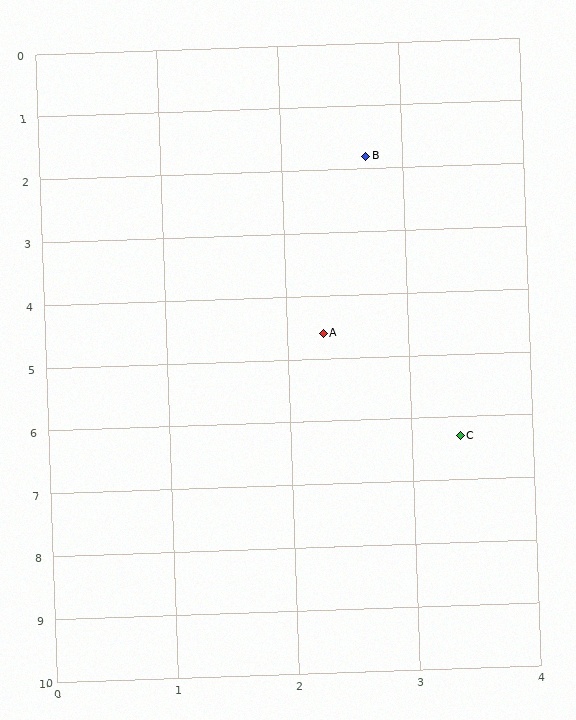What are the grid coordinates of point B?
Point B is at approximately (2.7, 1.8).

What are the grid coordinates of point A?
Point A is at approximately (2.3, 4.6).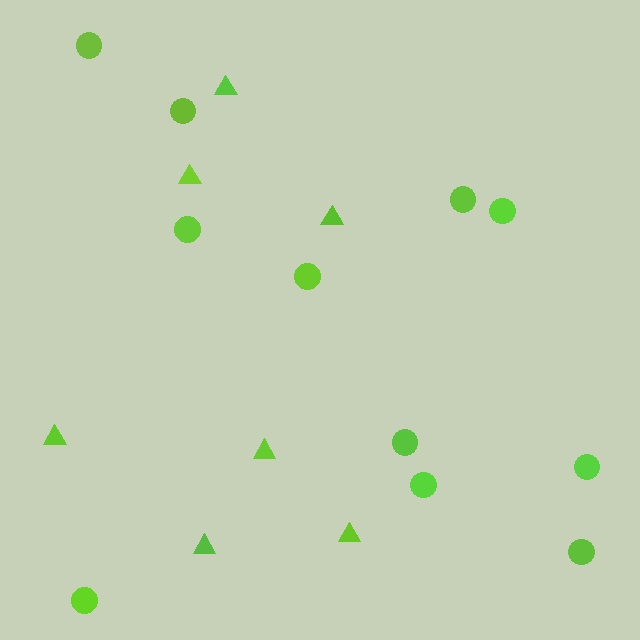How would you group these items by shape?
There are 2 groups: one group of circles (11) and one group of triangles (7).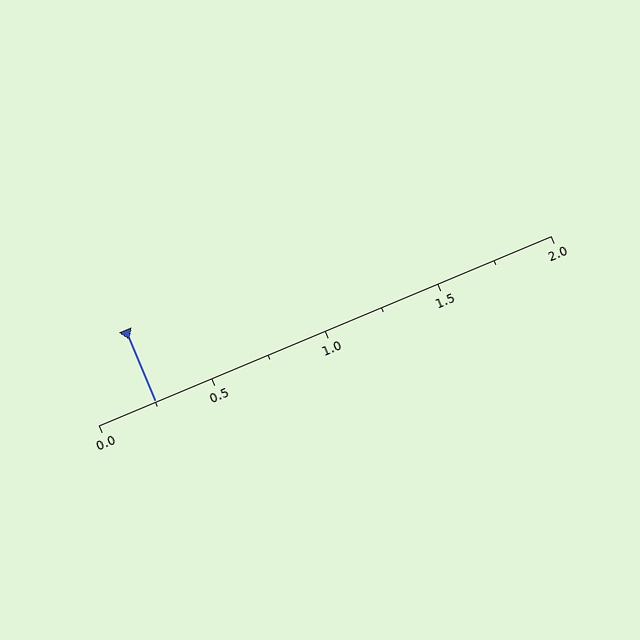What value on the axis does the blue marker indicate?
The marker indicates approximately 0.25.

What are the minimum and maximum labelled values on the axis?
The axis runs from 0.0 to 2.0.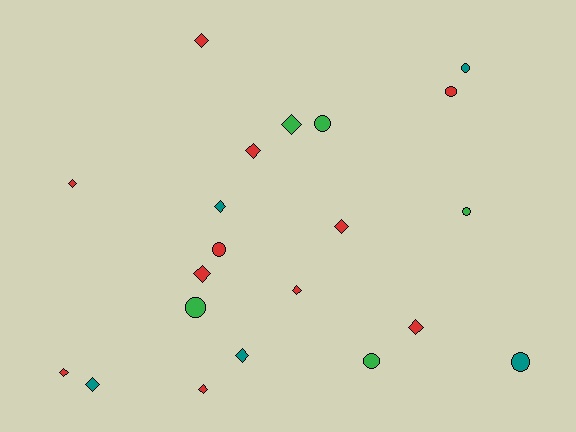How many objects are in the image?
There are 21 objects.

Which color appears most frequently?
Red, with 11 objects.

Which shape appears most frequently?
Diamond, with 13 objects.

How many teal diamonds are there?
There are 3 teal diamonds.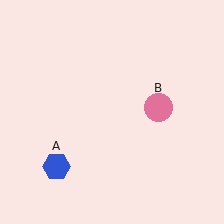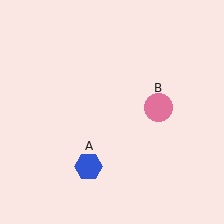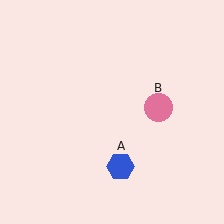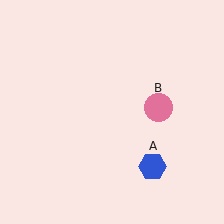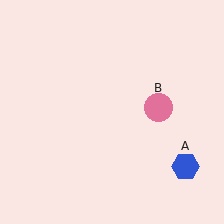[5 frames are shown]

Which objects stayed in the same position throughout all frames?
Pink circle (object B) remained stationary.